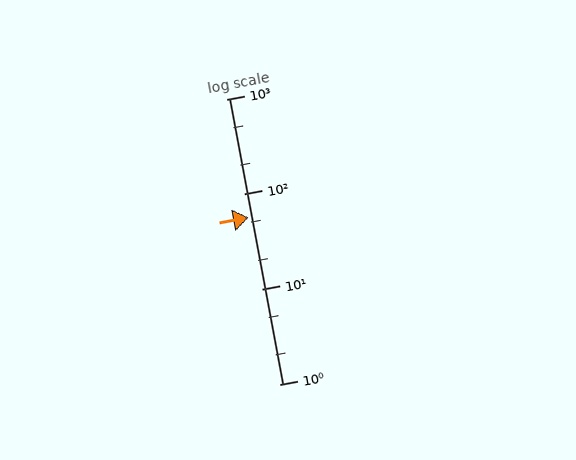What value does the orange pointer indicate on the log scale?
The pointer indicates approximately 57.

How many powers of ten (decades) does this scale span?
The scale spans 3 decades, from 1 to 1000.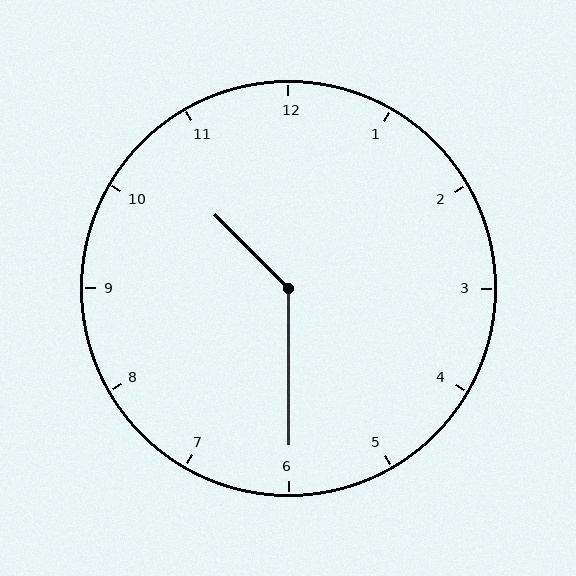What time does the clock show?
10:30.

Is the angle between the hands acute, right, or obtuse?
It is obtuse.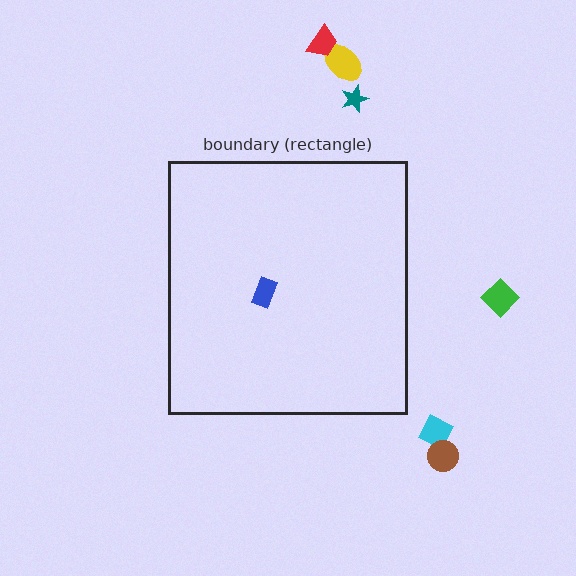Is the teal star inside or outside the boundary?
Outside.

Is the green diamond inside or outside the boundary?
Outside.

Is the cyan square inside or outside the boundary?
Outside.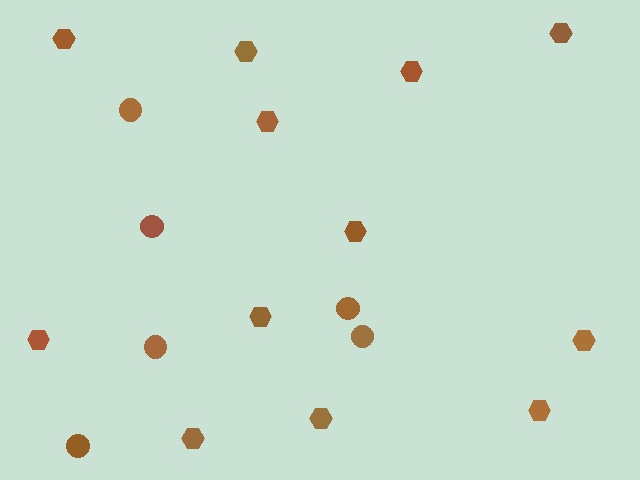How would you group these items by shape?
There are 2 groups: one group of hexagons (12) and one group of circles (6).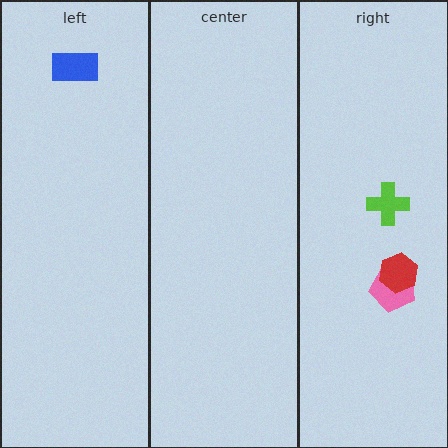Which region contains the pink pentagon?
The right region.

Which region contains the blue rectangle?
The left region.